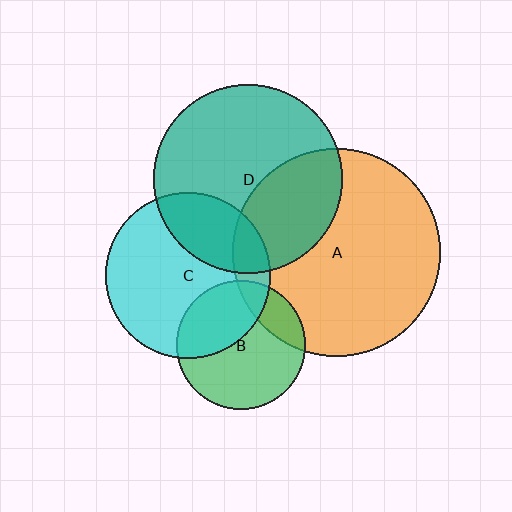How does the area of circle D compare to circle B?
Approximately 2.1 times.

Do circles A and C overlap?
Yes.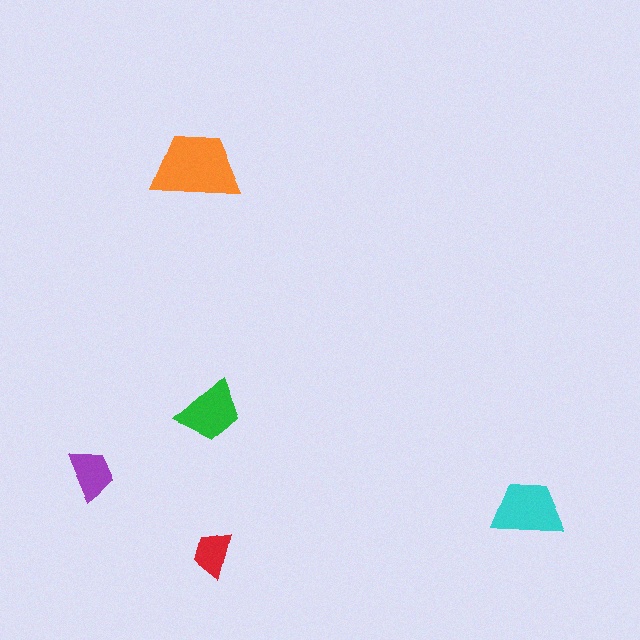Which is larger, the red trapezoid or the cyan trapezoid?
The cyan one.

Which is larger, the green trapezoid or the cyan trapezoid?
The cyan one.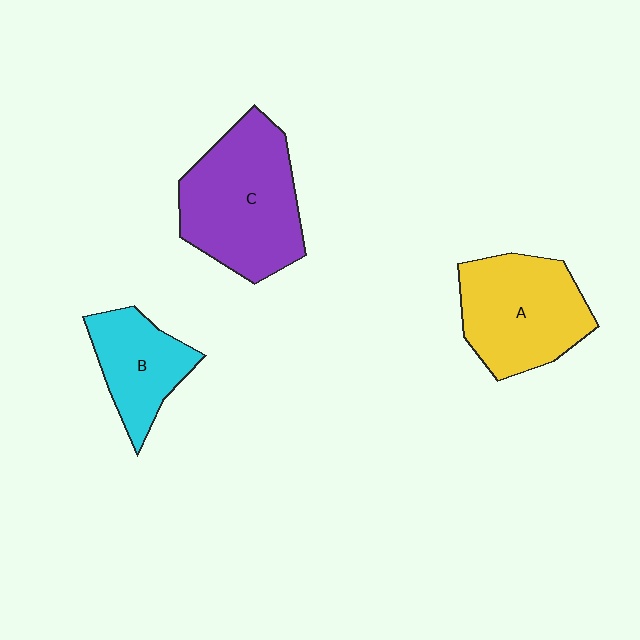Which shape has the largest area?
Shape C (purple).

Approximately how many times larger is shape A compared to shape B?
Approximately 1.5 times.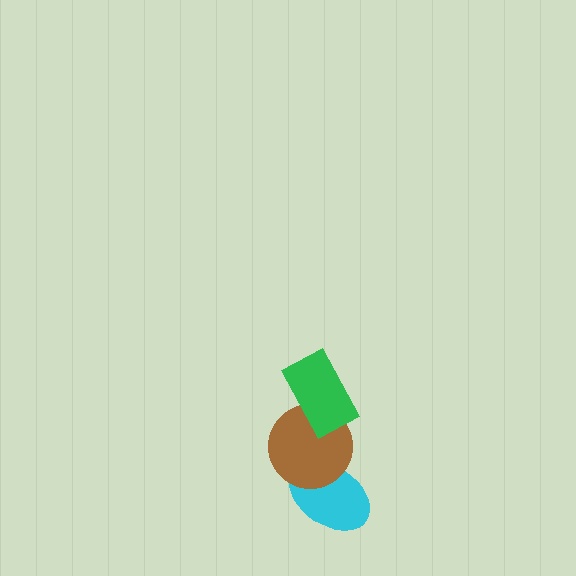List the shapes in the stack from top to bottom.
From top to bottom: the green rectangle, the brown circle, the cyan ellipse.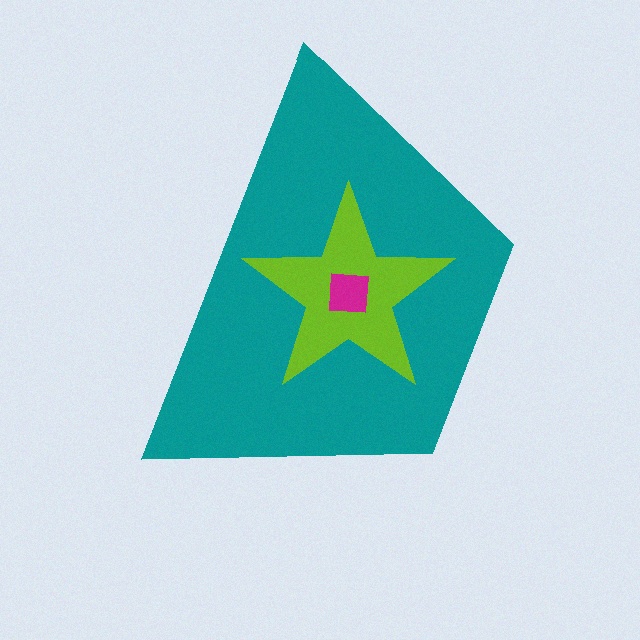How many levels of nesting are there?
3.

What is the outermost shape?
The teal trapezoid.